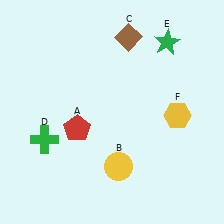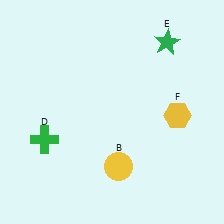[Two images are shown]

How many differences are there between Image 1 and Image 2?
There are 2 differences between the two images.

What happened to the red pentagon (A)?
The red pentagon (A) was removed in Image 2. It was in the bottom-left area of Image 1.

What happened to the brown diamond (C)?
The brown diamond (C) was removed in Image 2. It was in the top-right area of Image 1.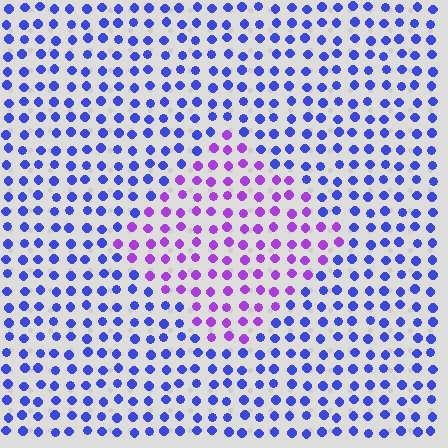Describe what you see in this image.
The image is filled with small blue elements in a uniform arrangement. A diamond-shaped region is visible where the elements are tinted to a slightly different hue, forming a subtle color boundary.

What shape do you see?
I see a diamond.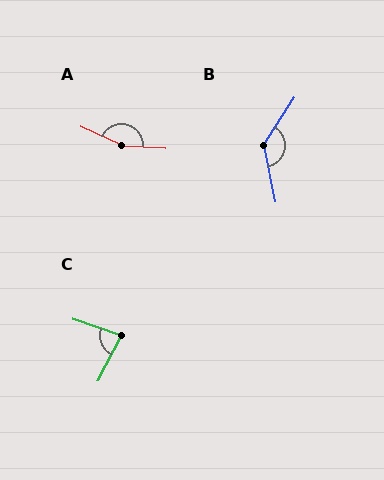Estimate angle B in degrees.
Approximately 135 degrees.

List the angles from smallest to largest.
C (81°), B (135°), A (158°).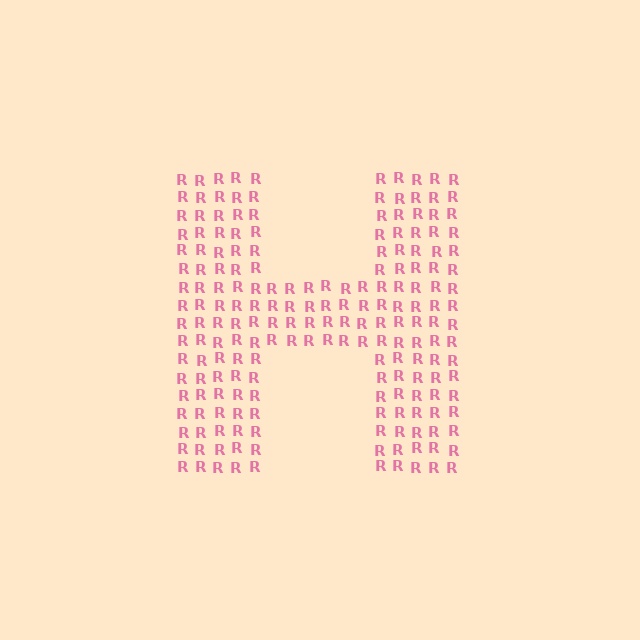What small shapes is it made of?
It is made of small letter R's.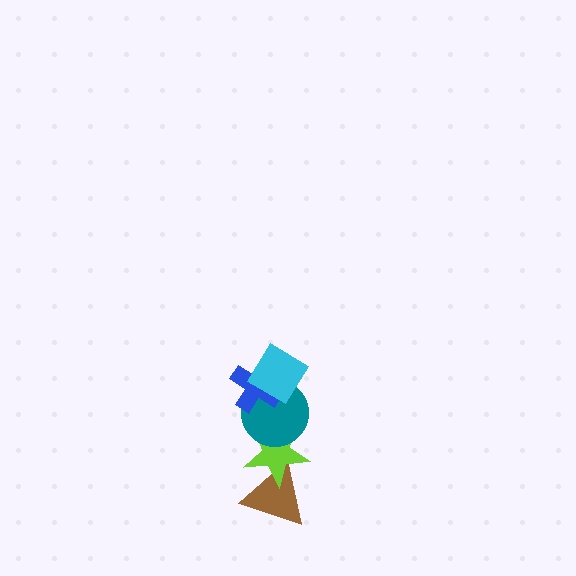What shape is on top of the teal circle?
The blue cross is on top of the teal circle.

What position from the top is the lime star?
The lime star is 4th from the top.